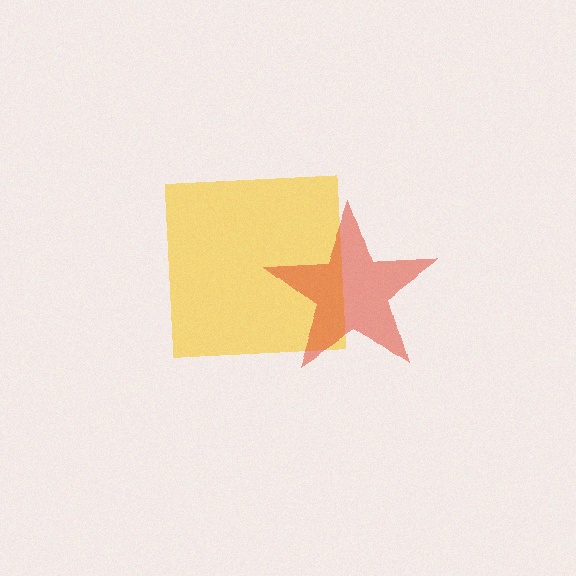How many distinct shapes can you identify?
There are 2 distinct shapes: a yellow square, a red star.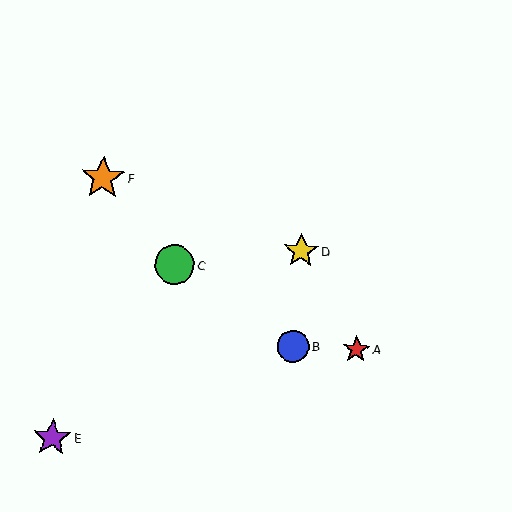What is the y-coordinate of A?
Object A is at y≈349.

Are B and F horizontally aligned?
No, B is at y≈346 and F is at y≈178.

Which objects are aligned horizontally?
Objects A, B are aligned horizontally.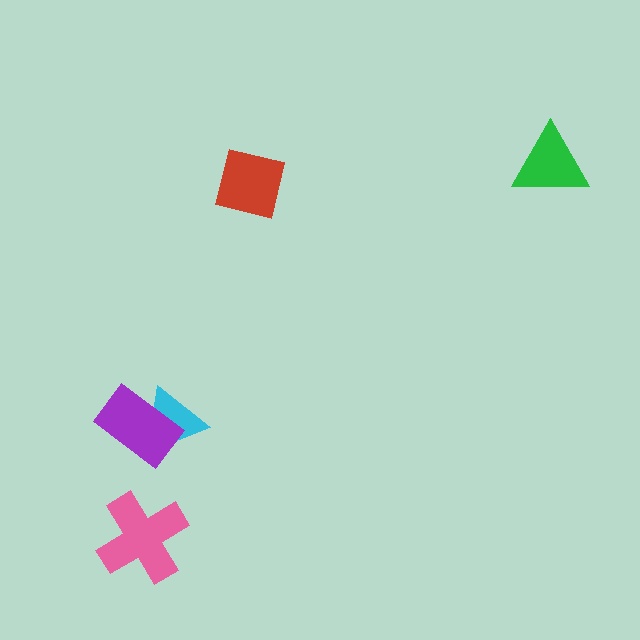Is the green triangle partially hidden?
No, no other shape covers it.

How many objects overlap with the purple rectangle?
1 object overlaps with the purple rectangle.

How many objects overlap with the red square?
0 objects overlap with the red square.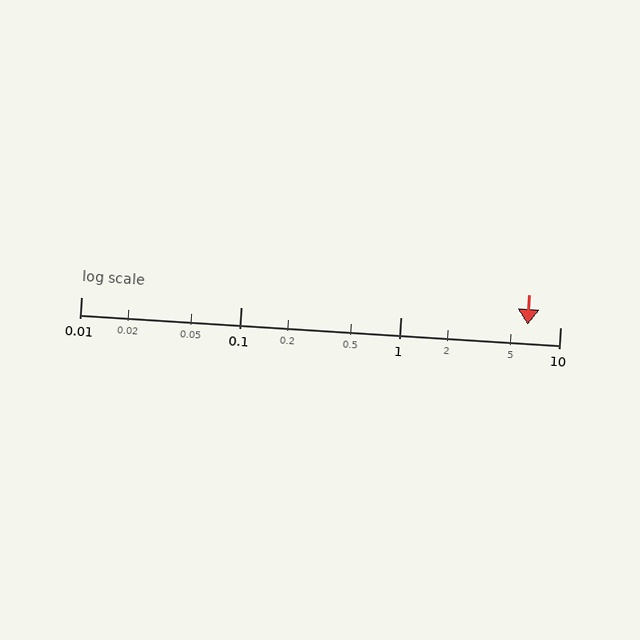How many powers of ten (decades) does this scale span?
The scale spans 3 decades, from 0.01 to 10.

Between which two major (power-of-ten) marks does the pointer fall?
The pointer is between 1 and 10.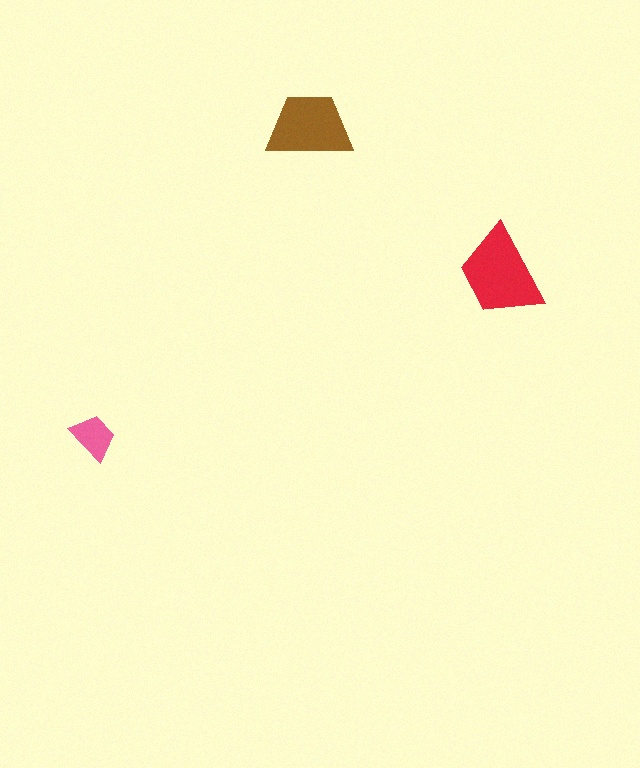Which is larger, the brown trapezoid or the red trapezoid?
The red one.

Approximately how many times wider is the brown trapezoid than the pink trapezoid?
About 2 times wider.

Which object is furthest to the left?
The pink trapezoid is leftmost.